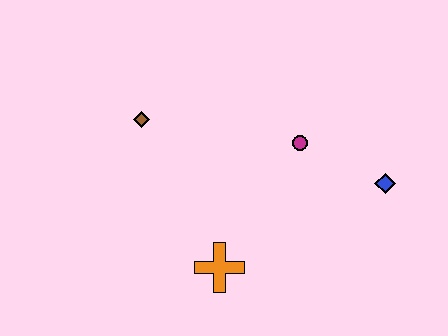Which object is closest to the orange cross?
The magenta circle is closest to the orange cross.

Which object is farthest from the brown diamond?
The blue diamond is farthest from the brown diamond.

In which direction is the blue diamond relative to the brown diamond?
The blue diamond is to the right of the brown diamond.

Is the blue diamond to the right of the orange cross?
Yes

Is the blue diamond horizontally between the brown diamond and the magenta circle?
No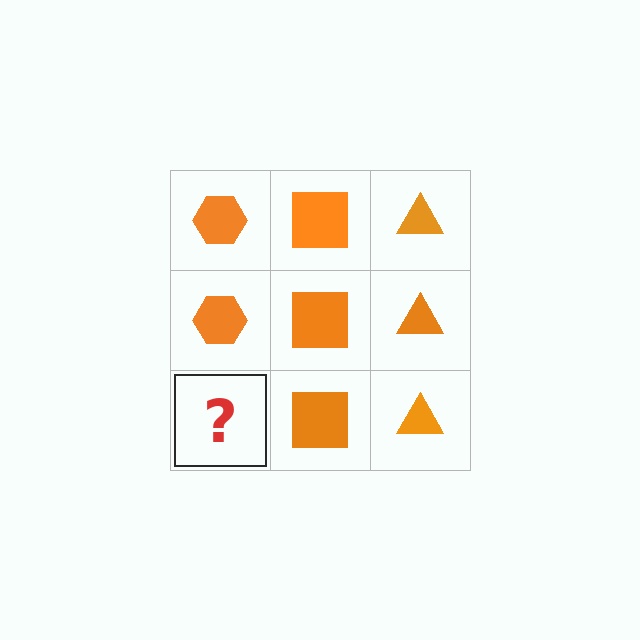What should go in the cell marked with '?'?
The missing cell should contain an orange hexagon.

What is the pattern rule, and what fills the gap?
The rule is that each column has a consistent shape. The gap should be filled with an orange hexagon.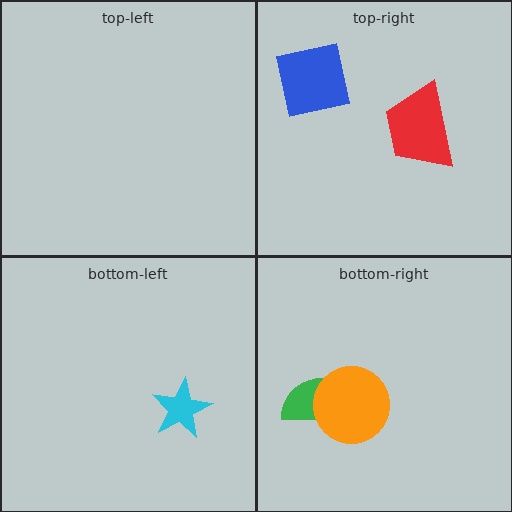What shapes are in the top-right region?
The red trapezoid, the blue square.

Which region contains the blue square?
The top-right region.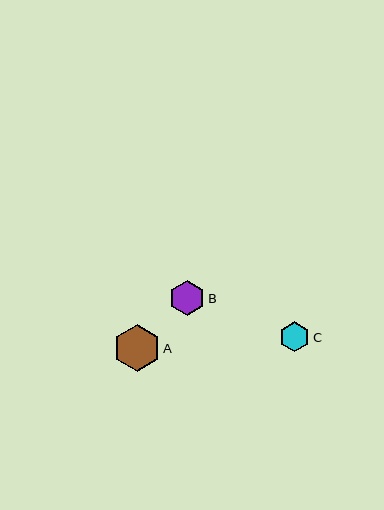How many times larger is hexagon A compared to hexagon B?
Hexagon A is approximately 1.3 times the size of hexagon B.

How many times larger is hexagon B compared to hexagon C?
Hexagon B is approximately 1.2 times the size of hexagon C.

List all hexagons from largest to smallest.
From largest to smallest: A, B, C.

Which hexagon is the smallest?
Hexagon C is the smallest with a size of approximately 30 pixels.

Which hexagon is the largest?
Hexagon A is the largest with a size of approximately 47 pixels.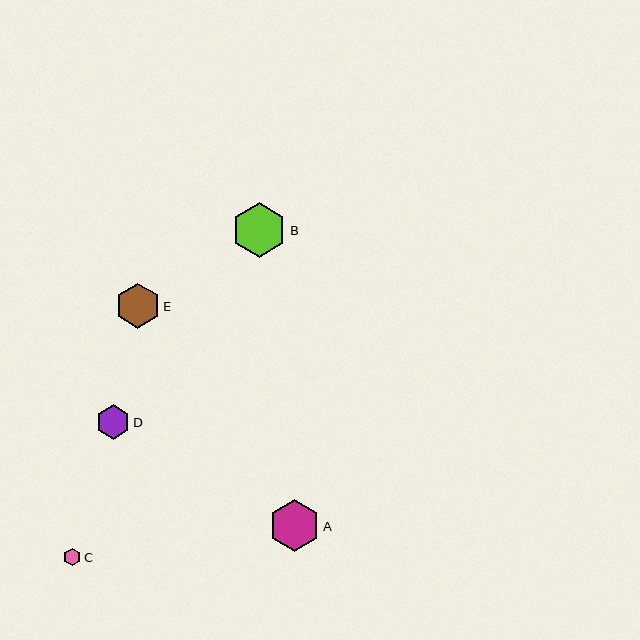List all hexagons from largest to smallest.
From largest to smallest: B, A, E, D, C.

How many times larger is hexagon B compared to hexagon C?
Hexagon B is approximately 3.2 times the size of hexagon C.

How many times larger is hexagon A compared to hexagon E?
Hexagon A is approximately 1.1 times the size of hexagon E.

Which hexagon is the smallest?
Hexagon C is the smallest with a size of approximately 17 pixels.